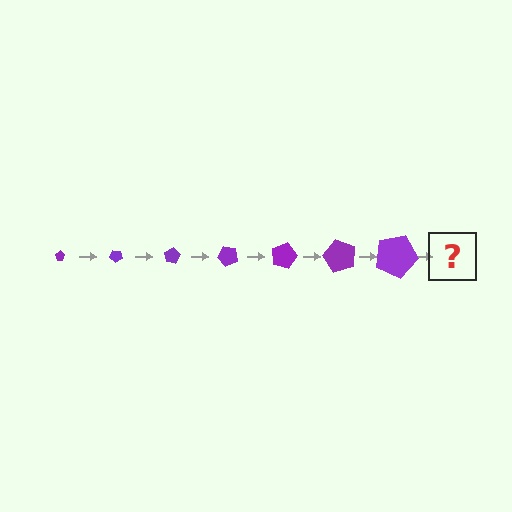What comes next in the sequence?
The next element should be a pentagon, larger than the previous one and rotated 280 degrees from the start.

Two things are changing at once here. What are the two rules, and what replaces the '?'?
The two rules are that the pentagon grows larger each step and it rotates 40 degrees each step. The '?' should be a pentagon, larger than the previous one and rotated 280 degrees from the start.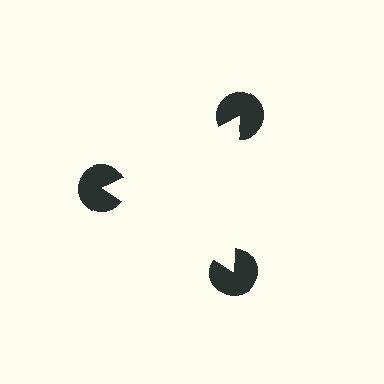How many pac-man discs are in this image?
There are 3 — one at each vertex of the illusory triangle.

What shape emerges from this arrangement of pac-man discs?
An illusory triangle — its edges are inferred from the aligned wedge cuts in the pac-man discs, not physically drawn.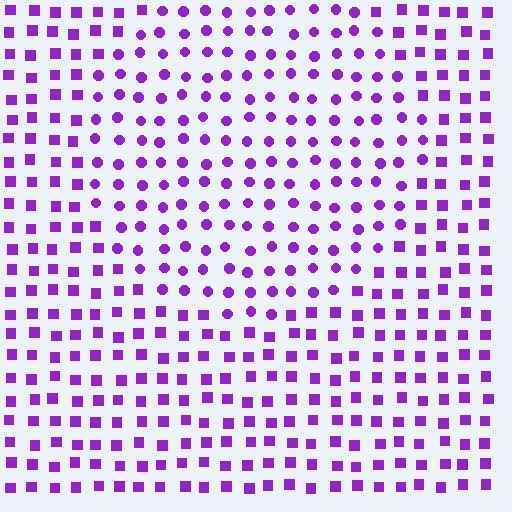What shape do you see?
I see a circle.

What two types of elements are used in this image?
The image uses circles inside the circle region and squares outside it.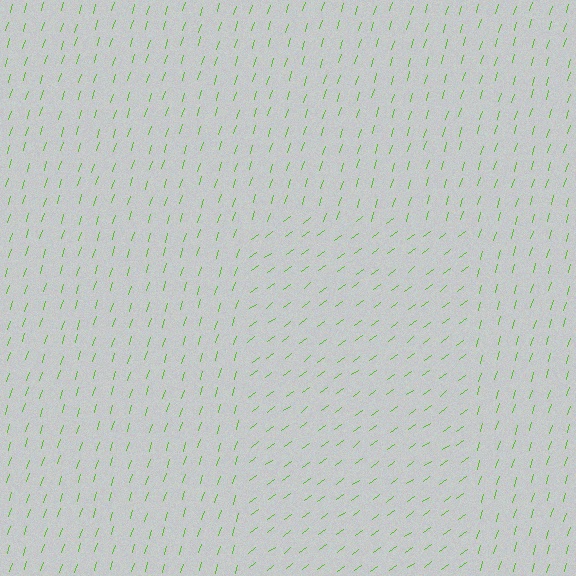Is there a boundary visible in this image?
Yes, there is a texture boundary formed by a change in line orientation.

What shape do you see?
I see a rectangle.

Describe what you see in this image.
The image is filled with small lime line segments. A rectangle region in the image has lines oriented differently from the surrounding lines, creating a visible texture boundary.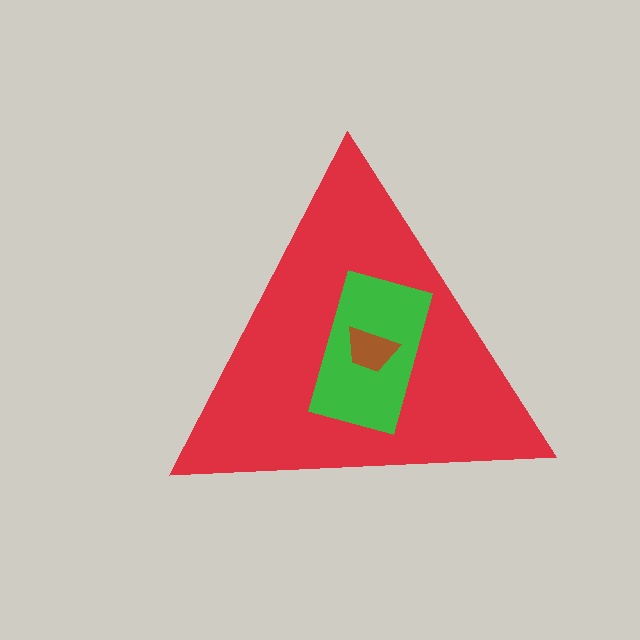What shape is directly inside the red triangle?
The green rectangle.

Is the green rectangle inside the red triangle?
Yes.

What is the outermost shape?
The red triangle.